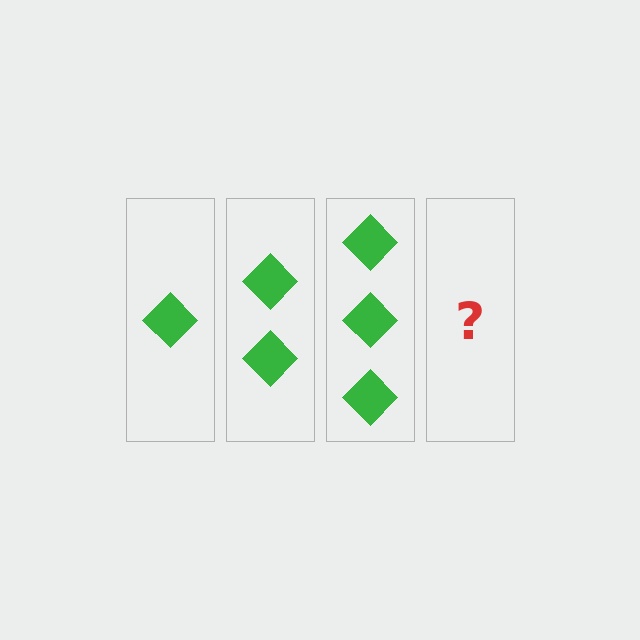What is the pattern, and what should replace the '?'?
The pattern is that each step adds one more diamond. The '?' should be 4 diamonds.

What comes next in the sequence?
The next element should be 4 diamonds.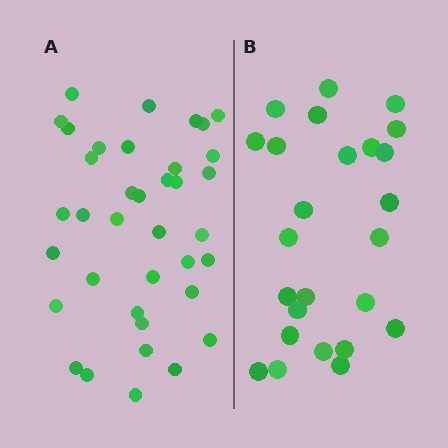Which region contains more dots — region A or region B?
Region A (the left region) has more dots.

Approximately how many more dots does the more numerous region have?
Region A has roughly 12 or so more dots than region B.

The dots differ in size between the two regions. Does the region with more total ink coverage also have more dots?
No. Region B has more total ink coverage because its dots are larger, but region A actually contains more individual dots. Total area can be misleading — the number of items is what matters here.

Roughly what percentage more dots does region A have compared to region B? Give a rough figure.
About 50% more.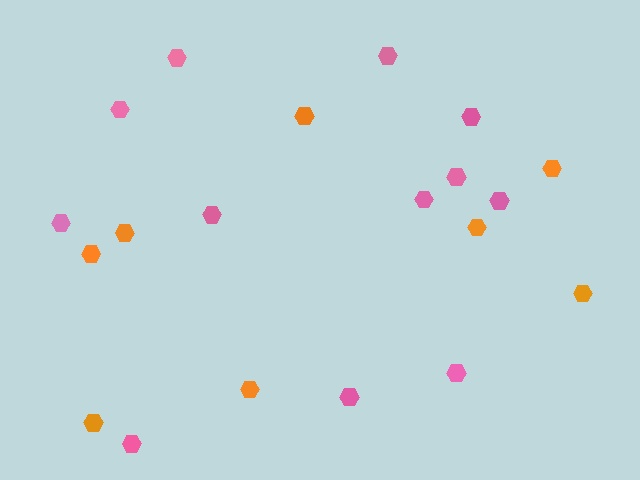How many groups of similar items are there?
There are 2 groups: one group of pink hexagons (12) and one group of orange hexagons (8).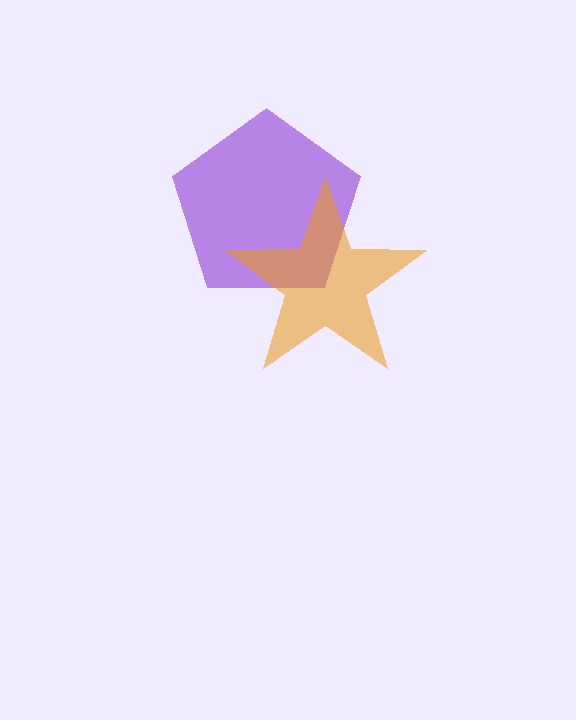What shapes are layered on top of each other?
The layered shapes are: a purple pentagon, an orange star.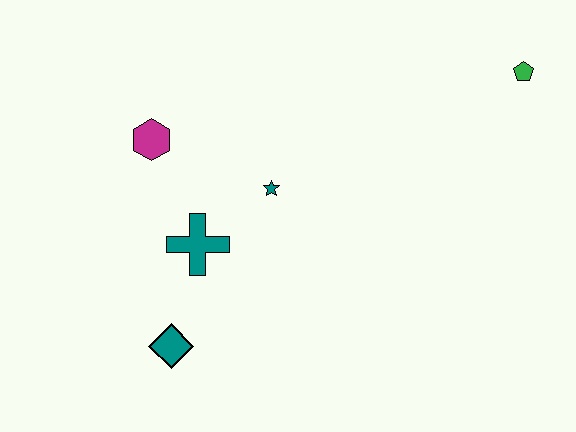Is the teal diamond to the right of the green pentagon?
No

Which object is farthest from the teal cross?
The green pentagon is farthest from the teal cross.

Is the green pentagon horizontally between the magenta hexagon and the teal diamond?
No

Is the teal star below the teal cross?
No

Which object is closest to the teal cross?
The teal star is closest to the teal cross.